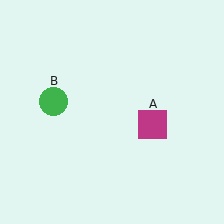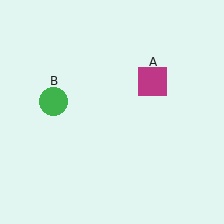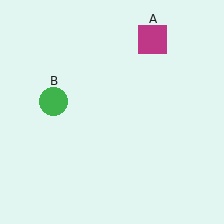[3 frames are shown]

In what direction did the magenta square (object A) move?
The magenta square (object A) moved up.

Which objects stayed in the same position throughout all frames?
Green circle (object B) remained stationary.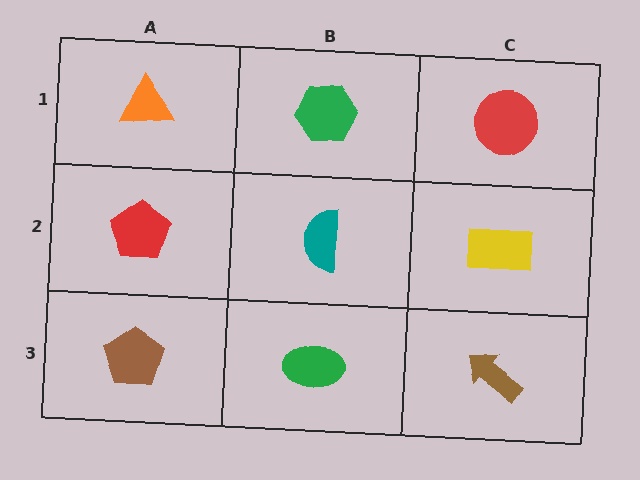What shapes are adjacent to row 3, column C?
A yellow rectangle (row 2, column C), a green ellipse (row 3, column B).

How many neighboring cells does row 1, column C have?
2.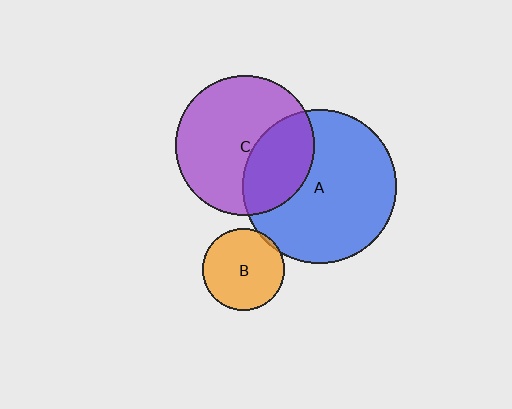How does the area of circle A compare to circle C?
Approximately 1.2 times.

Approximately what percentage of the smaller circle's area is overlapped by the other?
Approximately 5%.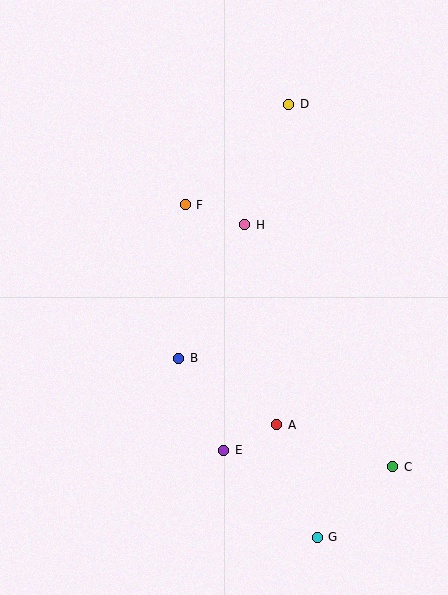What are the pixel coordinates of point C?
Point C is at (393, 467).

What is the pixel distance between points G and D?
The distance between G and D is 434 pixels.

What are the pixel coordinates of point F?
Point F is at (185, 205).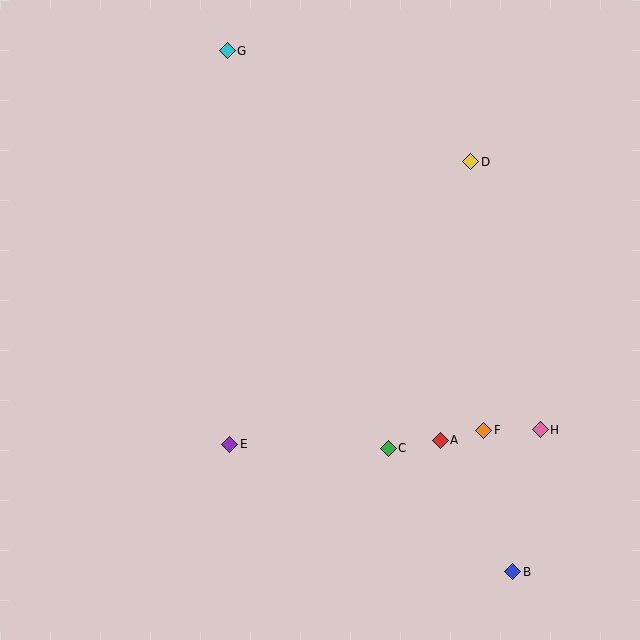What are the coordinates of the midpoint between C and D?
The midpoint between C and D is at (430, 305).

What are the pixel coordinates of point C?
Point C is at (388, 448).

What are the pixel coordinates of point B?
Point B is at (513, 572).